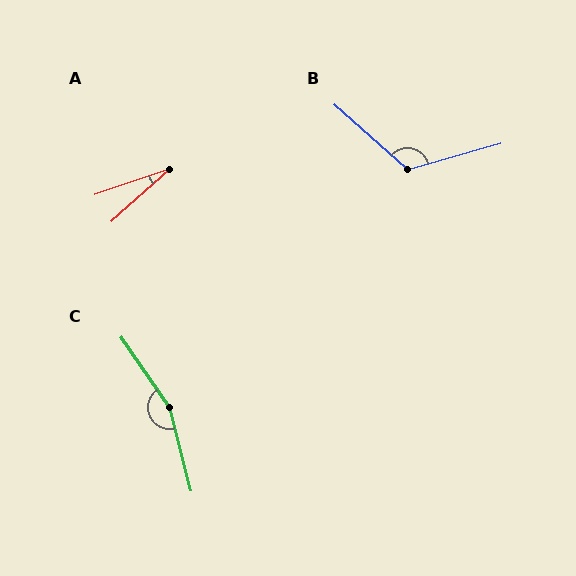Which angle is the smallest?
A, at approximately 23 degrees.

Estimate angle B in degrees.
Approximately 122 degrees.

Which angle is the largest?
C, at approximately 160 degrees.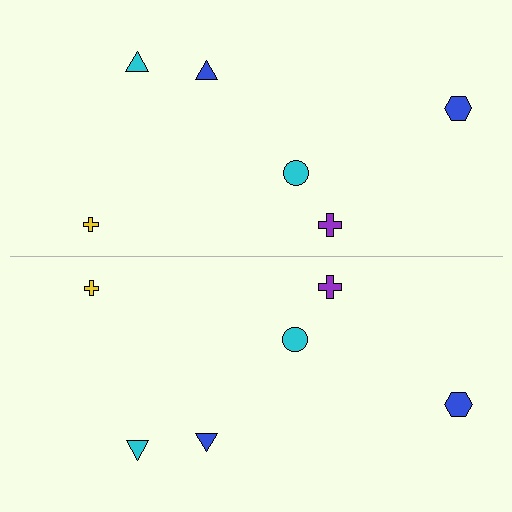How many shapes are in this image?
There are 12 shapes in this image.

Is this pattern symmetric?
Yes, this pattern has bilateral (reflection) symmetry.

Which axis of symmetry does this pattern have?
The pattern has a horizontal axis of symmetry running through the center of the image.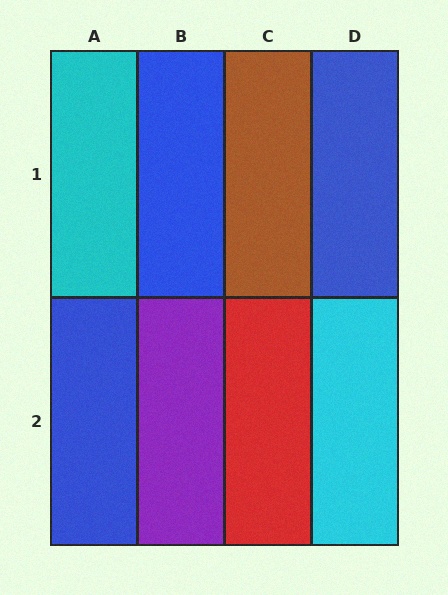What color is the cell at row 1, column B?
Blue.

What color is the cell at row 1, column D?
Blue.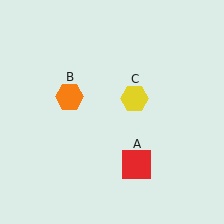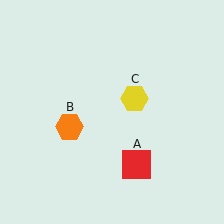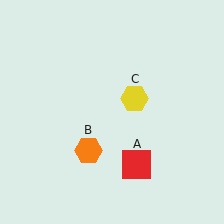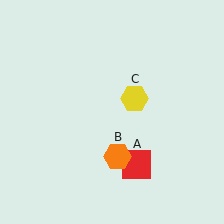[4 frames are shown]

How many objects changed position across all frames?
1 object changed position: orange hexagon (object B).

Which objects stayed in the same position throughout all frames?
Red square (object A) and yellow hexagon (object C) remained stationary.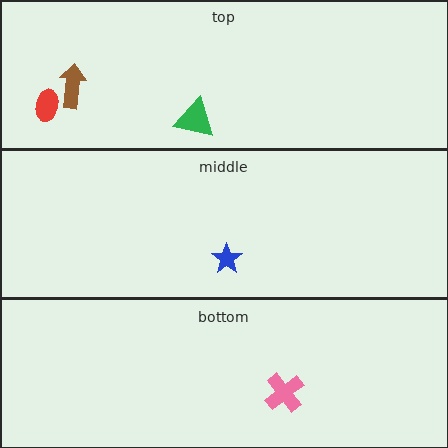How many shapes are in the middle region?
1.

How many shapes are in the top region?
3.